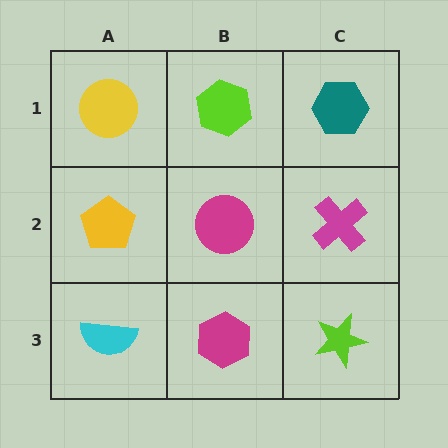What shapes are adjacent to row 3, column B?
A magenta circle (row 2, column B), a cyan semicircle (row 3, column A), a lime star (row 3, column C).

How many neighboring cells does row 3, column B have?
3.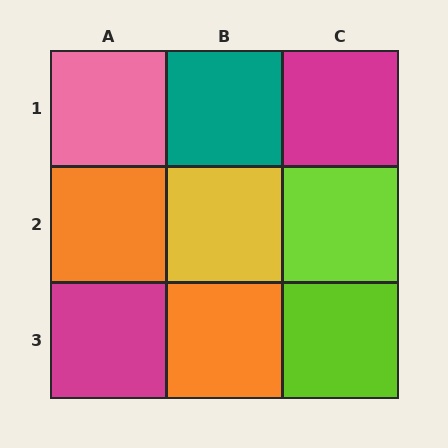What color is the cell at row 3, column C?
Lime.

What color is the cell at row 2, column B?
Yellow.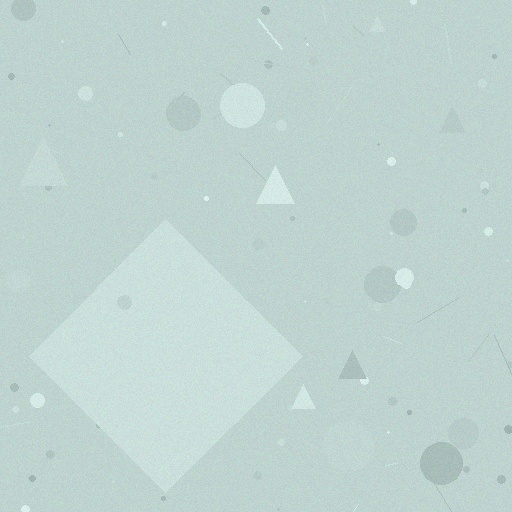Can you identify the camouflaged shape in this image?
The camouflaged shape is a diamond.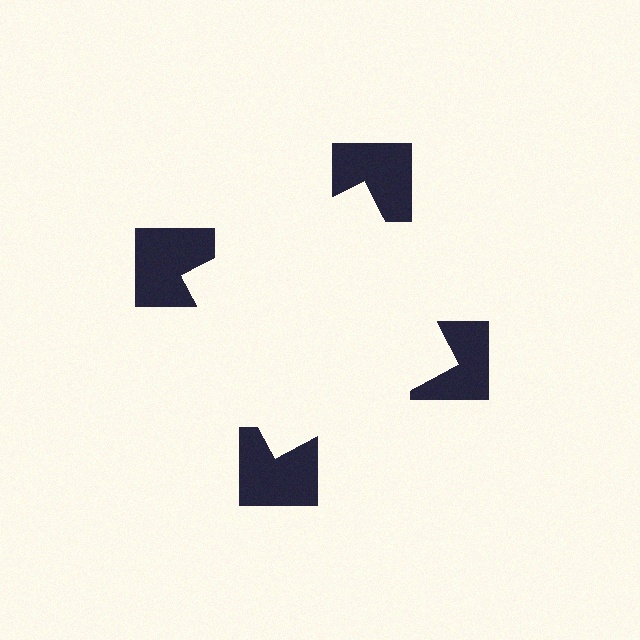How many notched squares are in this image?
There are 4 — one at each vertex of the illusory square.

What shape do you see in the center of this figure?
An illusory square — its edges are inferred from the aligned wedge cuts in the notched squares, not physically drawn.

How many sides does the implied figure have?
4 sides.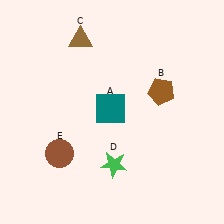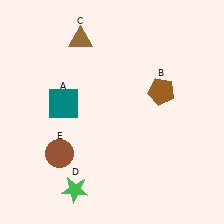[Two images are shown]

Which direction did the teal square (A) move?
The teal square (A) moved left.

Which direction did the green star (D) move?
The green star (D) moved left.